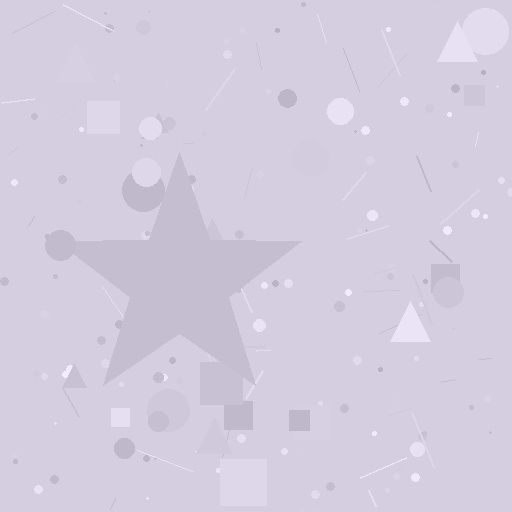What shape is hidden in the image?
A star is hidden in the image.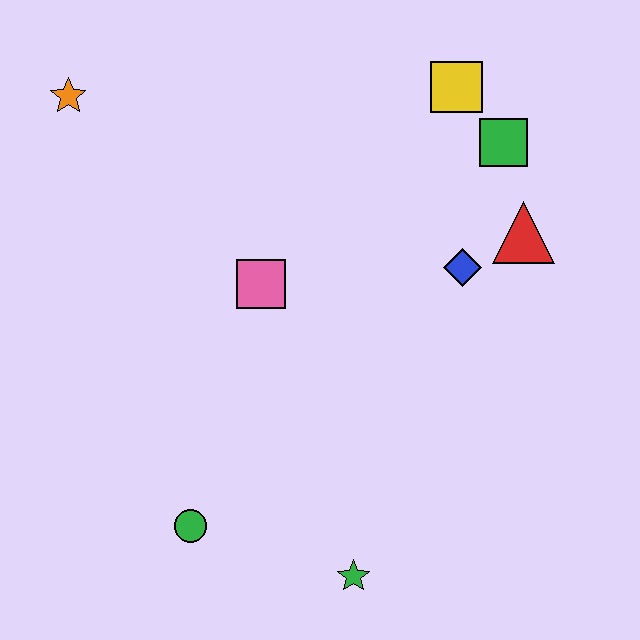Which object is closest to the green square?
The yellow square is closest to the green square.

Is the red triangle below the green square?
Yes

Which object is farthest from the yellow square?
The green circle is farthest from the yellow square.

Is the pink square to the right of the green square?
No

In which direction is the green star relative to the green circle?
The green star is to the right of the green circle.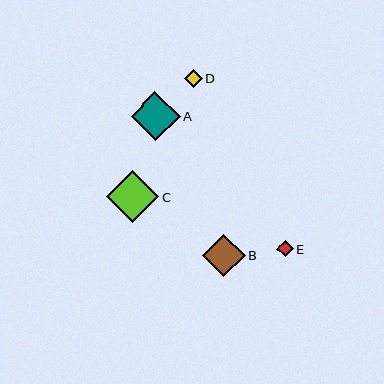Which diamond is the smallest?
Diamond E is the smallest with a size of approximately 17 pixels.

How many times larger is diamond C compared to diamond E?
Diamond C is approximately 3.2 times the size of diamond E.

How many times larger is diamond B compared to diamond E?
Diamond B is approximately 2.6 times the size of diamond E.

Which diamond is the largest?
Diamond C is the largest with a size of approximately 53 pixels.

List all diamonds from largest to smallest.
From largest to smallest: C, A, B, D, E.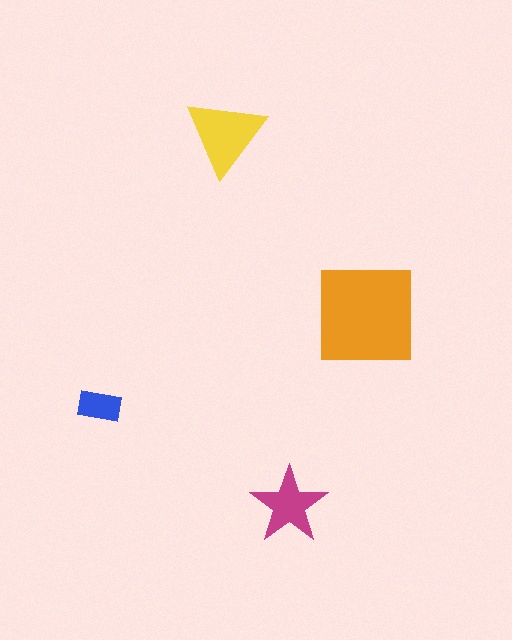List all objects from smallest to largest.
The blue rectangle, the magenta star, the yellow triangle, the orange square.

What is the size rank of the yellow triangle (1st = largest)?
2nd.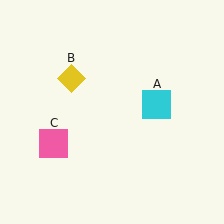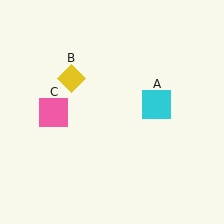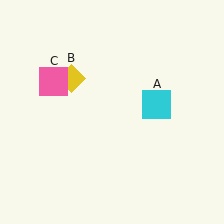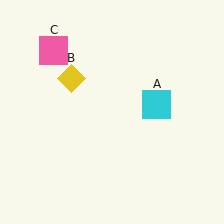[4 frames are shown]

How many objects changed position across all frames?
1 object changed position: pink square (object C).